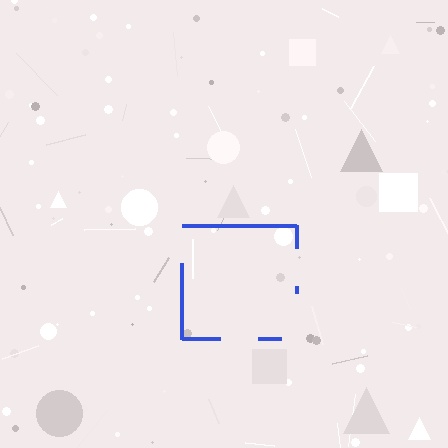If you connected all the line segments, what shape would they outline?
They would outline a square.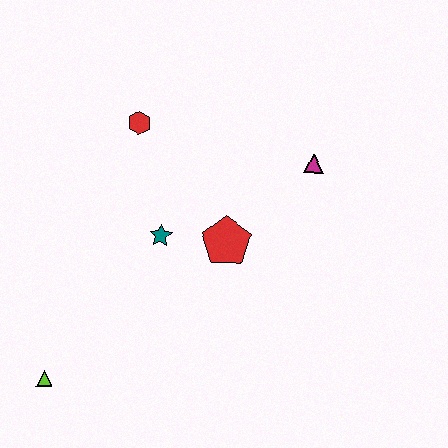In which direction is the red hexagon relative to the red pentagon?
The red hexagon is above the red pentagon.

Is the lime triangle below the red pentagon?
Yes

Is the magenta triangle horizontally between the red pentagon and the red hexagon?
No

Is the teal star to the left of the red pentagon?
Yes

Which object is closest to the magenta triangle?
The red pentagon is closest to the magenta triangle.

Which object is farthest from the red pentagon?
The lime triangle is farthest from the red pentagon.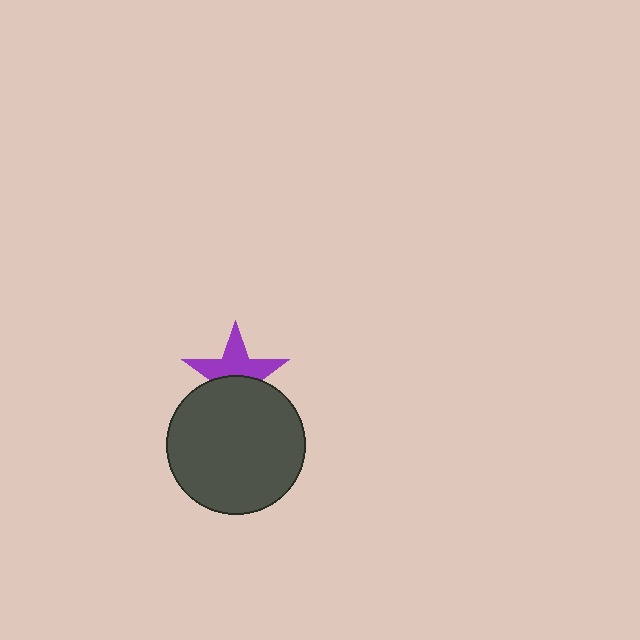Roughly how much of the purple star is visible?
About half of it is visible (roughly 54%).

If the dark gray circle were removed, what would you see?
You would see the complete purple star.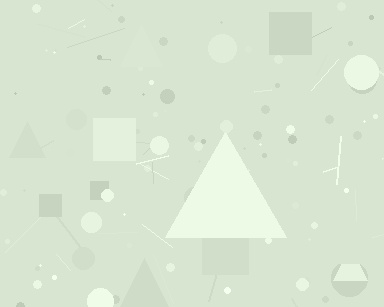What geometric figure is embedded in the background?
A triangle is embedded in the background.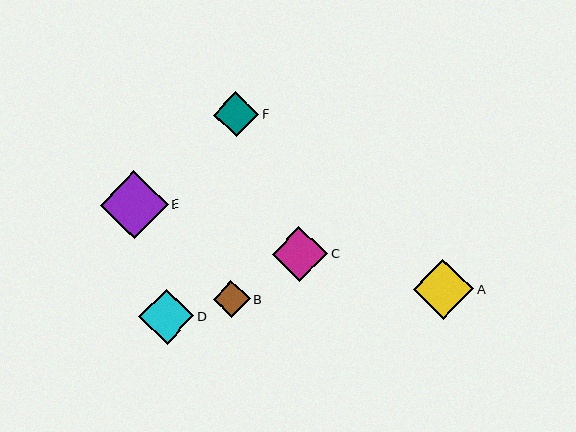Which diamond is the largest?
Diamond E is the largest with a size of approximately 68 pixels.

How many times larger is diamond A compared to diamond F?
Diamond A is approximately 1.3 times the size of diamond F.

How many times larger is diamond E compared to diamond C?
Diamond E is approximately 1.2 times the size of diamond C.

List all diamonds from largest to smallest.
From largest to smallest: E, A, C, D, F, B.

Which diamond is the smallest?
Diamond B is the smallest with a size of approximately 37 pixels.